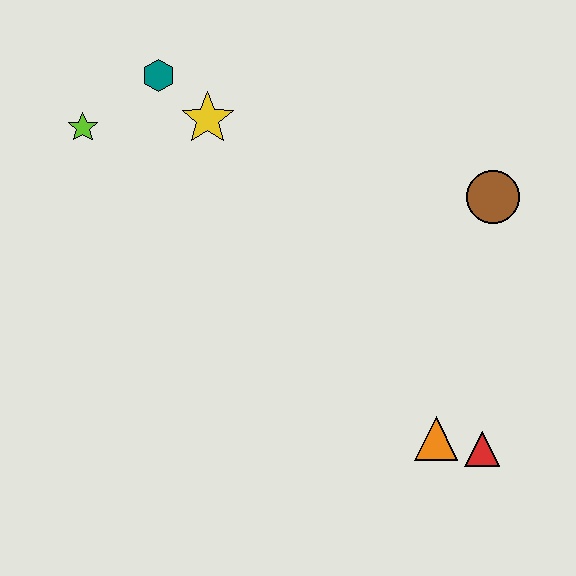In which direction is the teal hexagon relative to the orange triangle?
The teal hexagon is above the orange triangle.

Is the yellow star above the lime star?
Yes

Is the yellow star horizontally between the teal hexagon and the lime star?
No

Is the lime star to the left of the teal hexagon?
Yes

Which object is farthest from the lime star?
The red triangle is farthest from the lime star.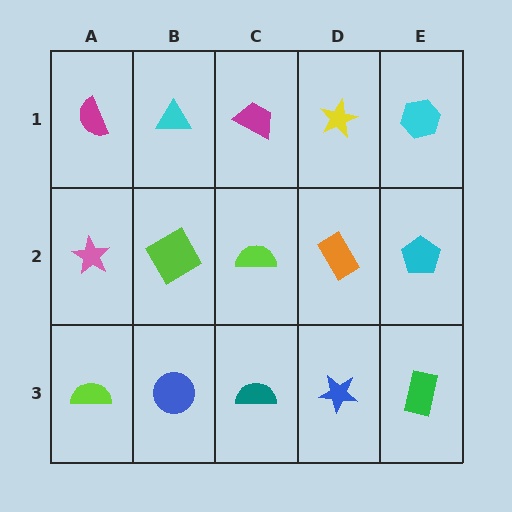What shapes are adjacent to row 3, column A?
A pink star (row 2, column A), a blue circle (row 3, column B).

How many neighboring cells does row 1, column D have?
3.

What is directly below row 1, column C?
A lime semicircle.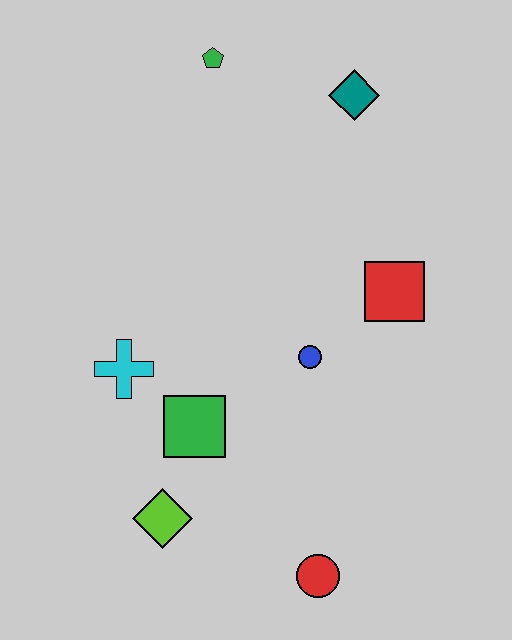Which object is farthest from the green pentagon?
The red circle is farthest from the green pentagon.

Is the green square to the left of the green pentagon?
Yes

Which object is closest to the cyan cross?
The green square is closest to the cyan cross.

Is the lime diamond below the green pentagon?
Yes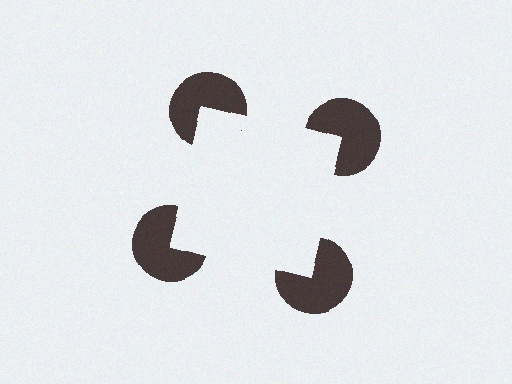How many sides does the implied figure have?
4 sides.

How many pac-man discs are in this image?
There are 4 — one at each vertex of the illusory square.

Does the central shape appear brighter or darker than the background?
It typically appears slightly brighter than the background, even though no actual brightness change is drawn.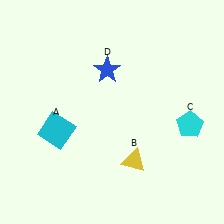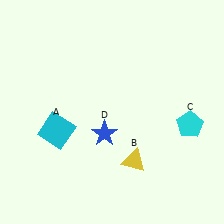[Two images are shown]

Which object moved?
The blue star (D) moved down.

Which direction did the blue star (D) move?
The blue star (D) moved down.